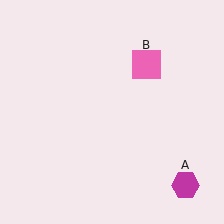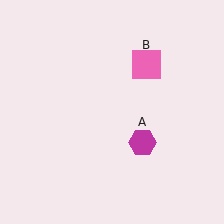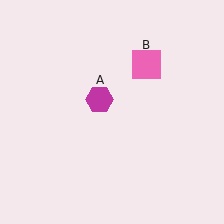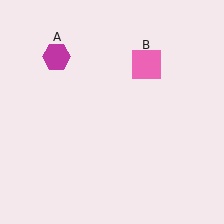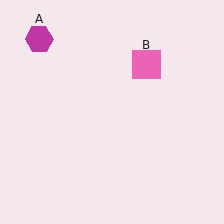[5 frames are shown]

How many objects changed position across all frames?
1 object changed position: magenta hexagon (object A).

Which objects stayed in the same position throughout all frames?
Pink square (object B) remained stationary.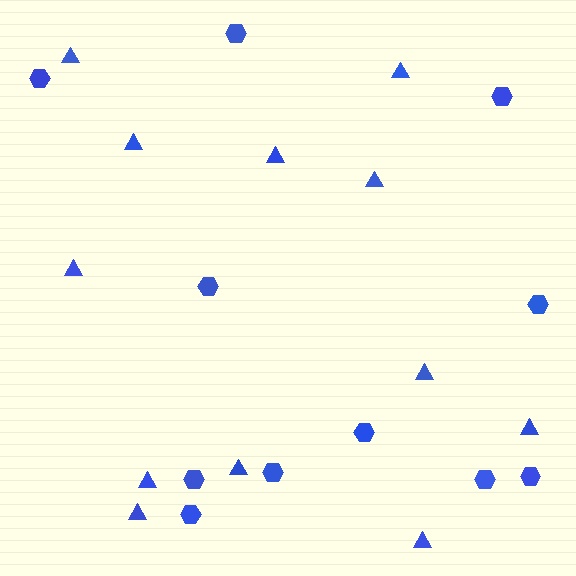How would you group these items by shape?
There are 2 groups: one group of hexagons (11) and one group of triangles (12).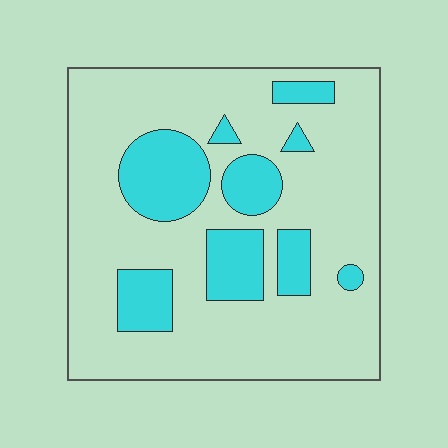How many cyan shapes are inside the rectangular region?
9.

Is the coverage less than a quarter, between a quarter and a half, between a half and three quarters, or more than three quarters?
Less than a quarter.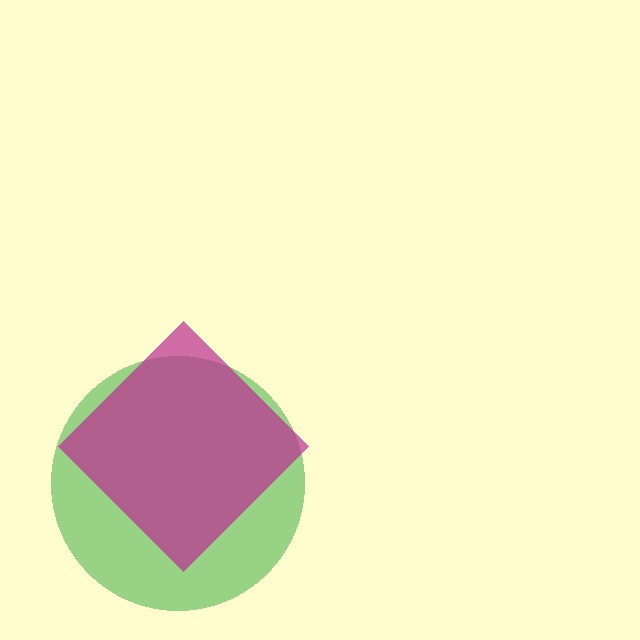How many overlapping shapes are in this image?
There are 2 overlapping shapes in the image.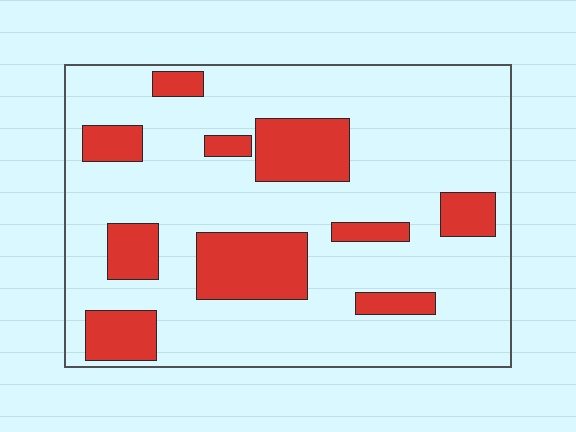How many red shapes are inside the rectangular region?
10.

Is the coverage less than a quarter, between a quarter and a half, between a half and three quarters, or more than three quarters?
Less than a quarter.